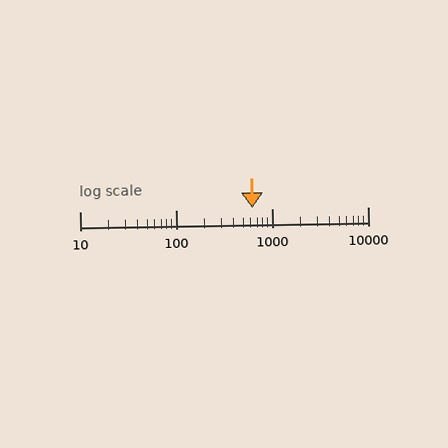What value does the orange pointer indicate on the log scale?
The pointer indicates approximately 620.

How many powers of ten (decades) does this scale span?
The scale spans 3 decades, from 10 to 10000.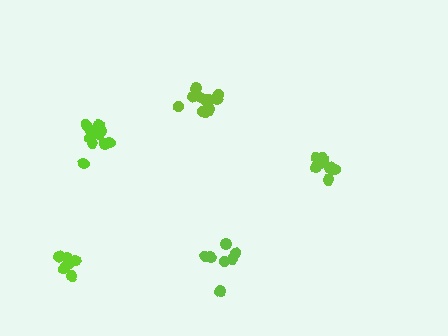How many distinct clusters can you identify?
There are 5 distinct clusters.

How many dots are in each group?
Group 1: 6 dots, Group 2: 7 dots, Group 3: 12 dots, Group 4: 9 dots, Group 5: 11 dots (45 total).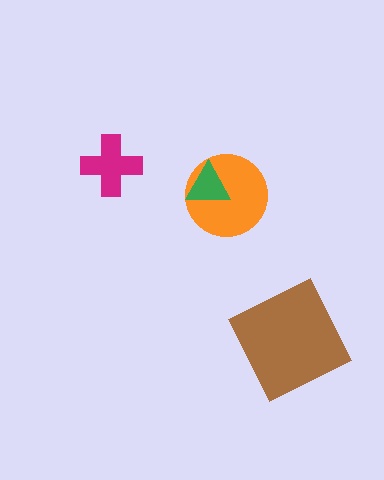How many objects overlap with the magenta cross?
0 objects overlap with the magenta cross.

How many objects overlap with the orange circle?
1 object overlaps with the orange circle.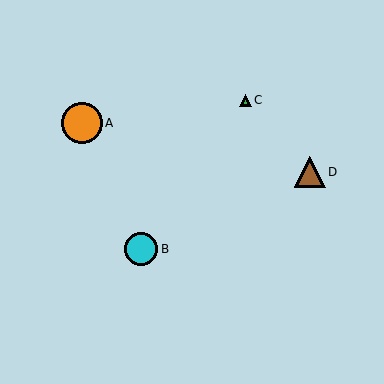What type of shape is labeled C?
Shape C is a green triangle.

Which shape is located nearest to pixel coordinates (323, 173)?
The brown triangle (labeled D) at (310, 172) is nearest to that location.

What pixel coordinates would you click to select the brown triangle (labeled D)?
Click at (310, 172) to select the brown triangle D.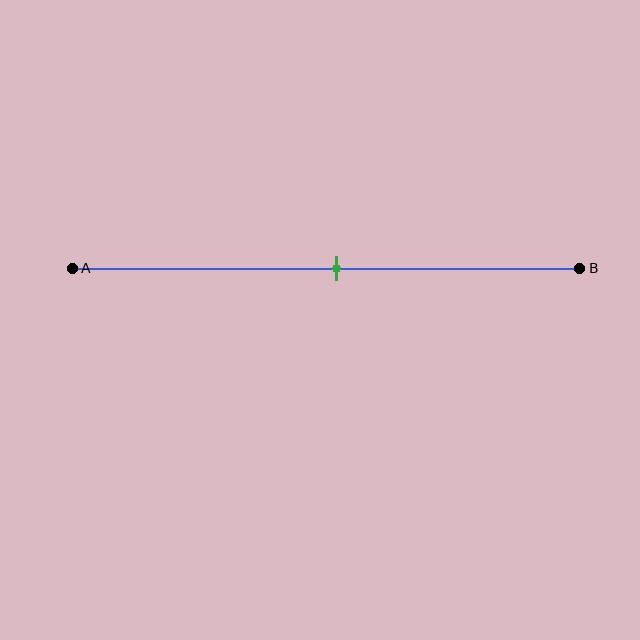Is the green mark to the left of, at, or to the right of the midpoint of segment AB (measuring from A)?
The green mark is approximately at the midpoint of segment AB.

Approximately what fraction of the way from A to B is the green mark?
The green mark is approximately 50% of the way from A to B.